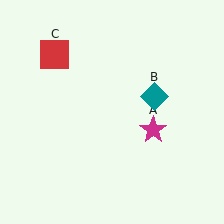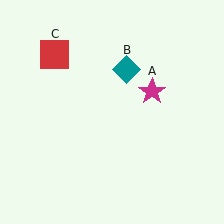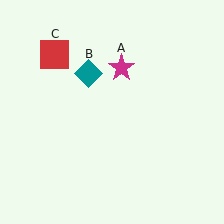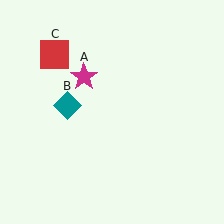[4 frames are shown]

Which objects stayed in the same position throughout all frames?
Red square (object C) remained stationary.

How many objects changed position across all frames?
2 objects changed position: magenta star (object A), teal diamond (object B).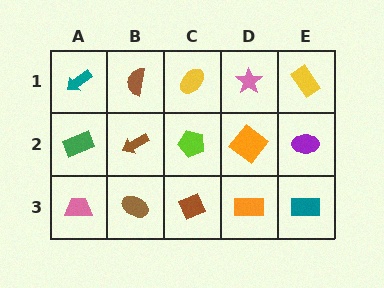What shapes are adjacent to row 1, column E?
A purple ellipse (row 2, column E), a pink star (row 1, column D).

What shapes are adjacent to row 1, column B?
A brown arrow (row 2, column B), a teal arrow (row 1, column A), a yellow ellipse (row 1, column C).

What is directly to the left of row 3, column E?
An orange rectangle.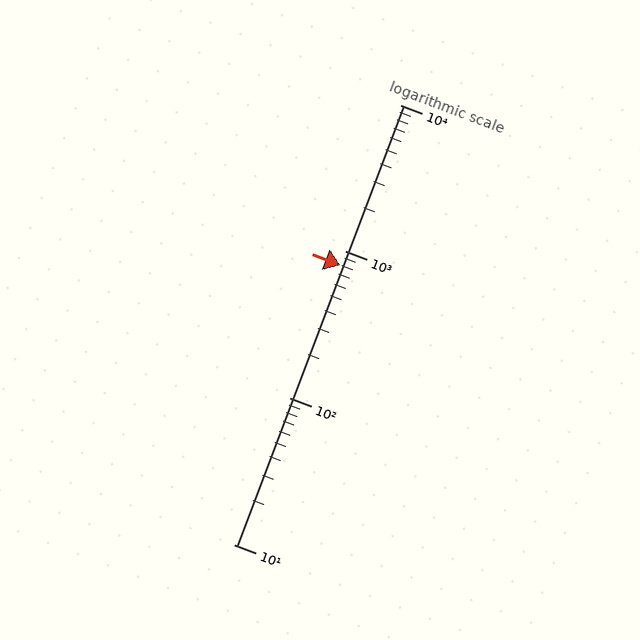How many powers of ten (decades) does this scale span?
The scale spans 3 decades, from 10 to 10000.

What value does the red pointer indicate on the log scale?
The pointer indicates approximately 800.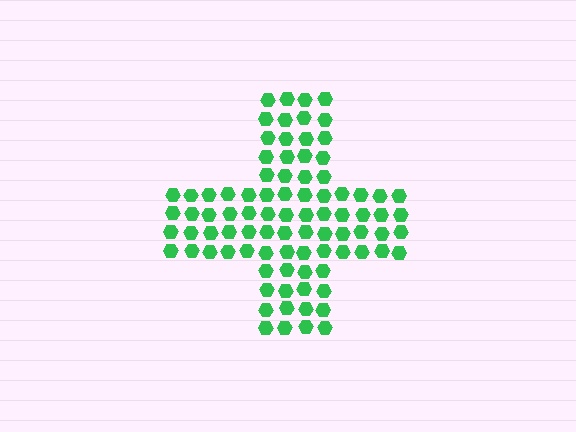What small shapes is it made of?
It is made of small hexagons.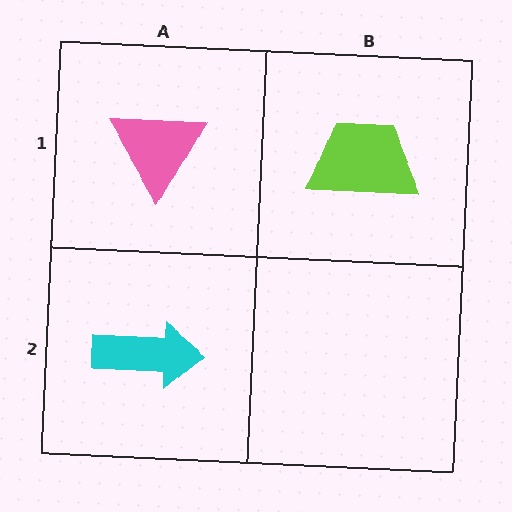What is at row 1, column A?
A pink triangle.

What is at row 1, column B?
A lime trapezoid.